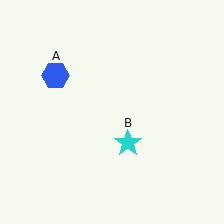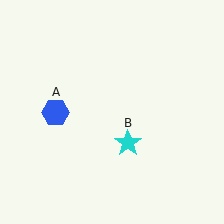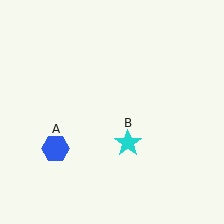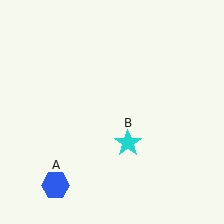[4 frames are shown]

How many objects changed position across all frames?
1 object changed position: blue hexagon (object A).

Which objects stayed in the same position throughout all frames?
Cyan star (object B) remained stationary.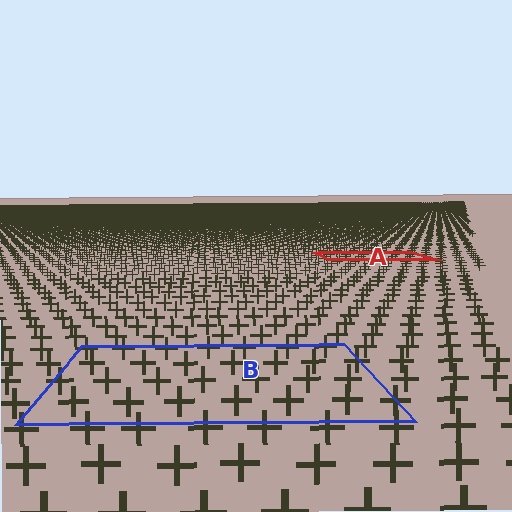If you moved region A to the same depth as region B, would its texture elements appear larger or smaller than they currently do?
They would appear larger. At a closer depth, the same texture elements are projected at a bigger on-screen size.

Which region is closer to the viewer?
Region B is closer. The texture elements there are larger and more spread out.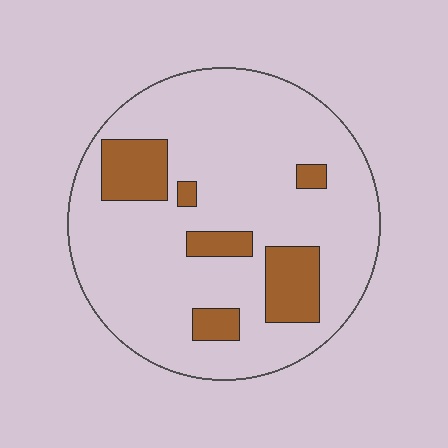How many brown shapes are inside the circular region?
6.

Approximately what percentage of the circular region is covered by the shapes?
Approximately 15%.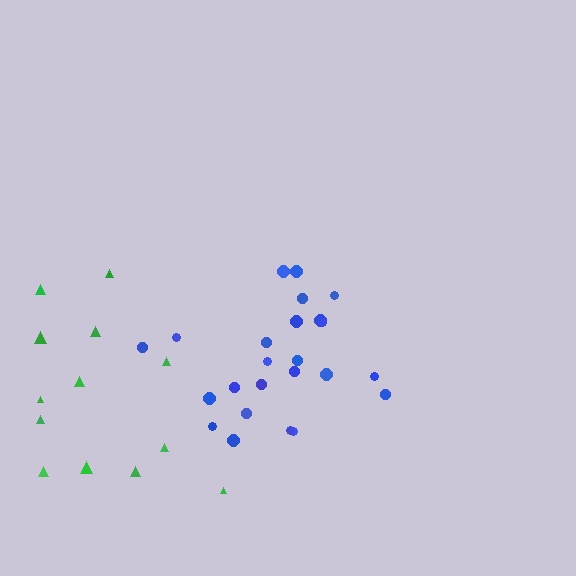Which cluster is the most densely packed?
Blue.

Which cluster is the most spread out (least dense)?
Green.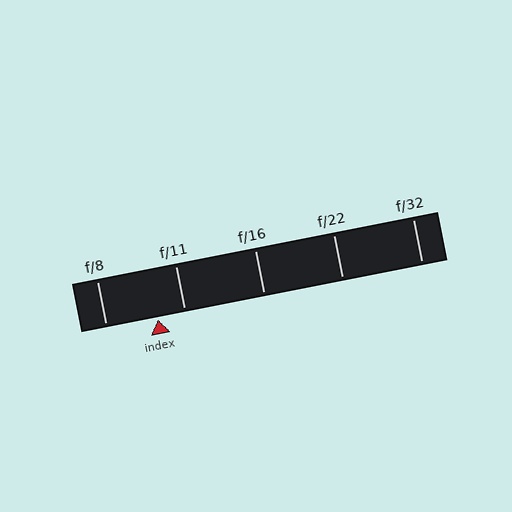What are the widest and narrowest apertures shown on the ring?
The widest aperture shown is f/8 and the narrowest is f/32.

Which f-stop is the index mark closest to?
The index mark is closest to f/11.